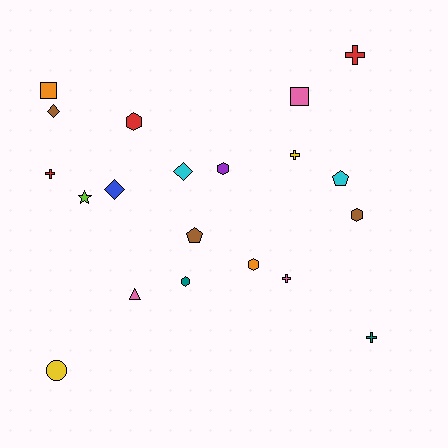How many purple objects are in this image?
There is 1 purple object.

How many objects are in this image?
There are 20 objects.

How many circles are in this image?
There is 1 circle.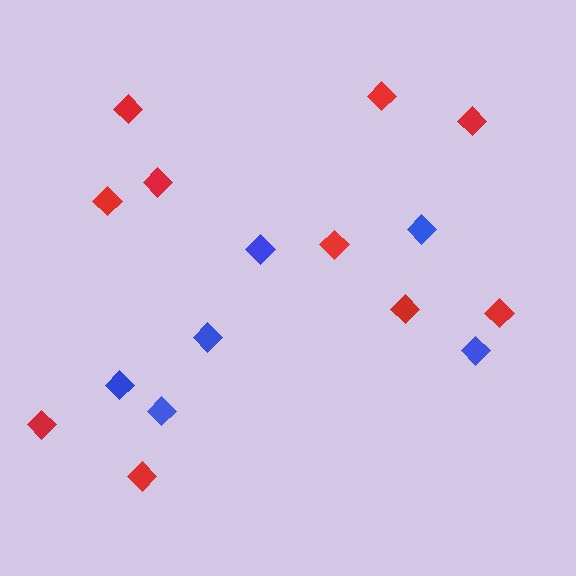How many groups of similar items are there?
There are 2 groups: one group of red diamonds (10) and one group of blue diamonds (6).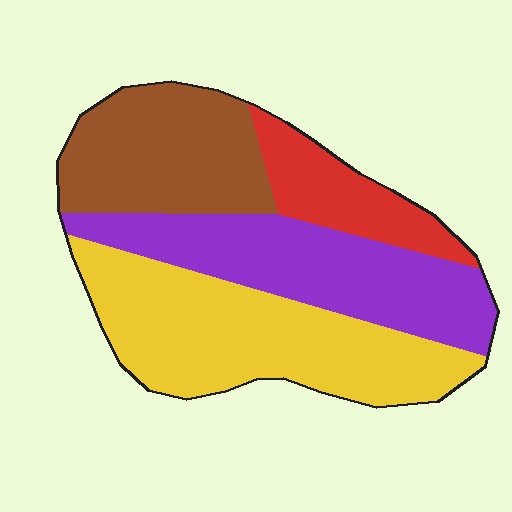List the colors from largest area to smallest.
From largest to smallest: yellow, purple, brown, red.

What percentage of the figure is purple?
Purple takes up about one quarter (1/4) of the figure.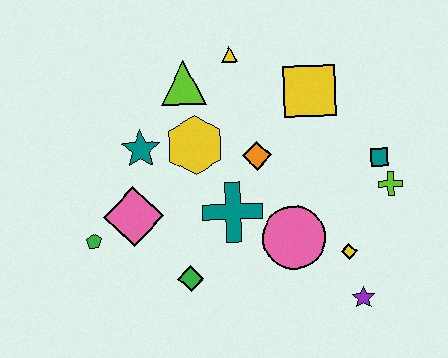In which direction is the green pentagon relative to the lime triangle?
The green pentagon is below the lime triangle.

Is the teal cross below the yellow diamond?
No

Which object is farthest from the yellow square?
The green pentagon is farthest from the yellow square.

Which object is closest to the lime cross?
The teal square is closest to the lime cross.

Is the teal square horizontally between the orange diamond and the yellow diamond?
No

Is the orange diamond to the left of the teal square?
Yes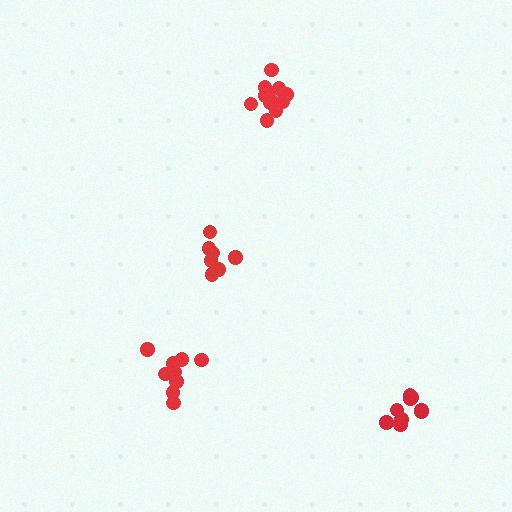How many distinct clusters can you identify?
There are 4 distinct clusters.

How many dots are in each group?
Group 1: 9 dots, Group 2: 7 dots, Group 3: 13 dots, Group 4: 9 dots (38 total).